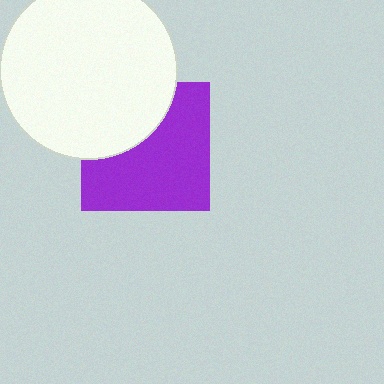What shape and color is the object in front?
The object in front is a white circle.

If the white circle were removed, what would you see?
You would see the complete purple square.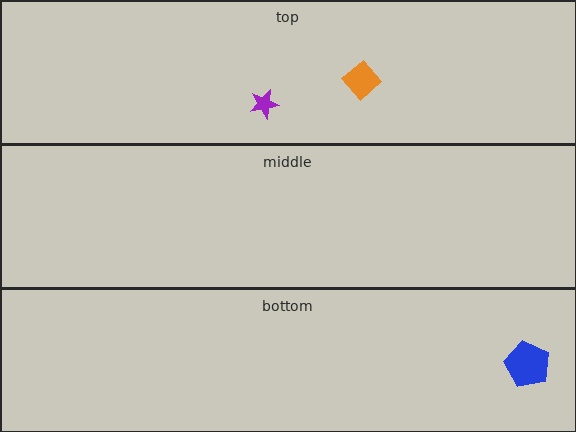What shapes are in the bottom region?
The blue pentagon.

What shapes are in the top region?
The purple star, the orange diamond.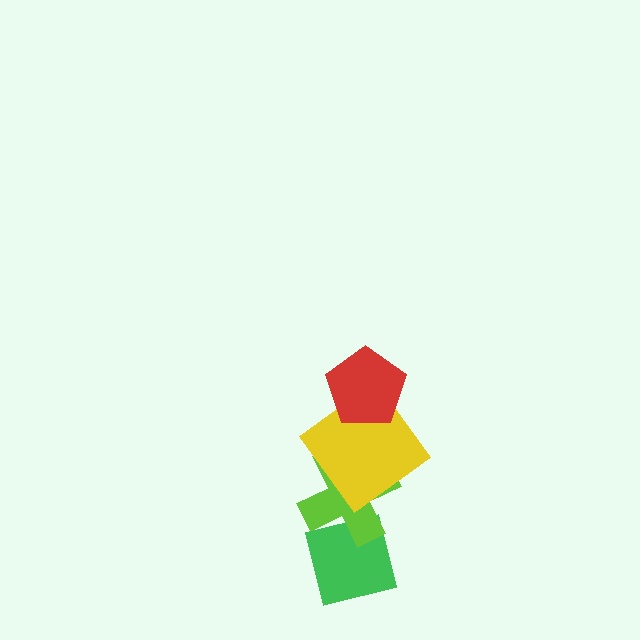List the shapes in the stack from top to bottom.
From top to bottom: the red pentagon, the yellow diamond, the lime cross, the green square.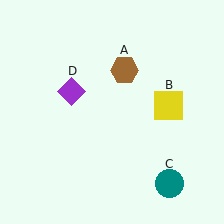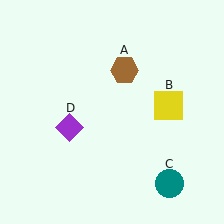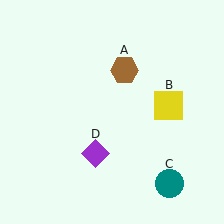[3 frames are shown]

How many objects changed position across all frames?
1 object changed position: purple diamond (object D).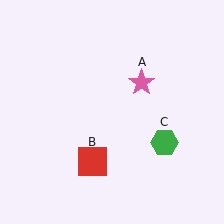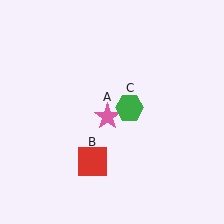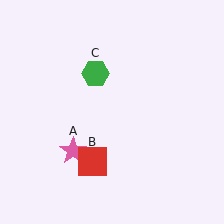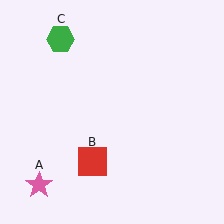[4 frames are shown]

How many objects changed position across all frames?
2 objects changed position: pink star (object A), green hexagon (object C).